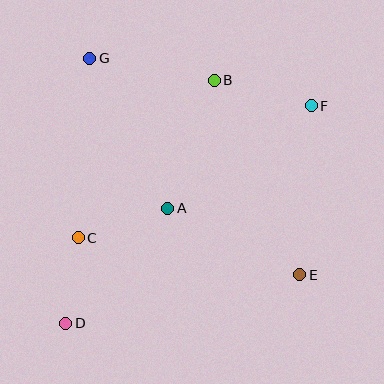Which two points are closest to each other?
Points C and D are closest to each other.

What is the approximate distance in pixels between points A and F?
The distance between A and F is approximately 177 pixels.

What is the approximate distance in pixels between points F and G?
The distance between F and G is approximately 226 pixels.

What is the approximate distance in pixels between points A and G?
The distance between A and G is approximately 169 pixels.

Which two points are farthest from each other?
Points D and F are farthest from each other.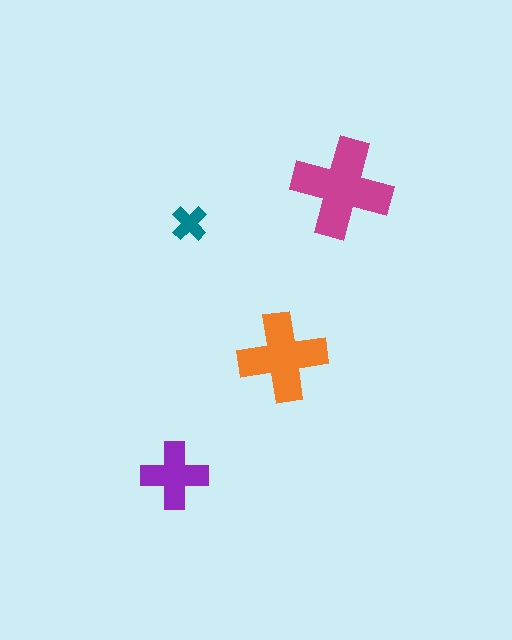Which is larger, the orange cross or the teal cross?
The orange one.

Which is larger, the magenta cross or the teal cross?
The magenta one.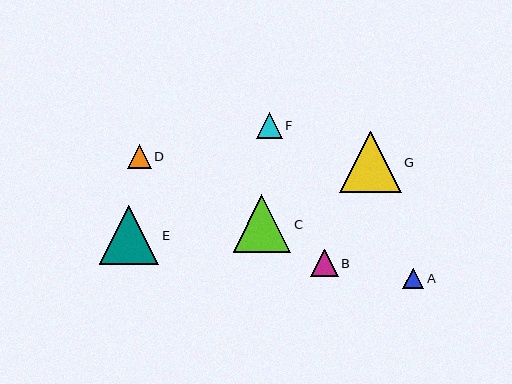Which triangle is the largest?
Triangle G is the largest with a size of approximately 61 pixels.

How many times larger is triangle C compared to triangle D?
Triangle C is approximately 2.5 times the size of triangle D.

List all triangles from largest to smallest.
From largest to smallest: G, E, C, B, F, D, A.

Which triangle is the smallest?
Triangle A is the smallest with a size of approximately 21 pixels.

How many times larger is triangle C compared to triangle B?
Triangle C is approximately 2.1 times the size of triangle B.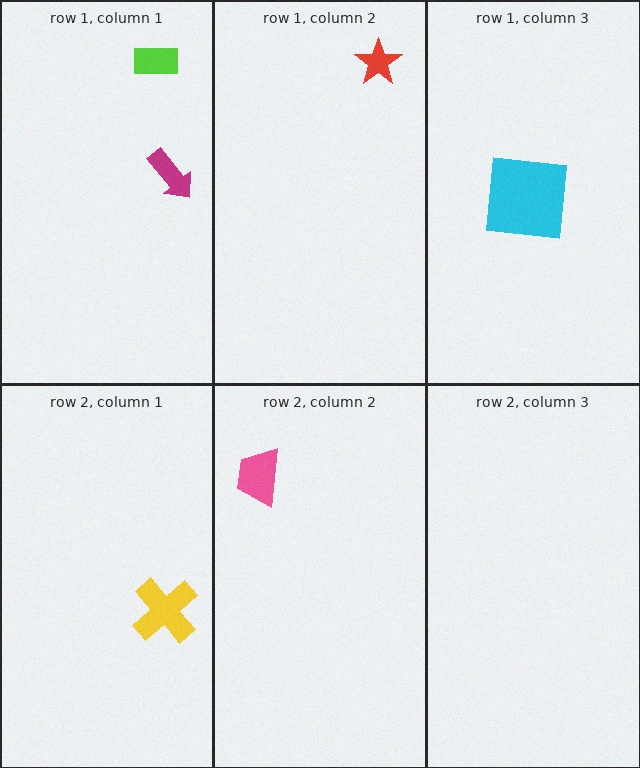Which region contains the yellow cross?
The row 2, column 1 region.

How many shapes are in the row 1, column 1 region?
2.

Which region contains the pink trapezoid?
The row 2, column 2 region.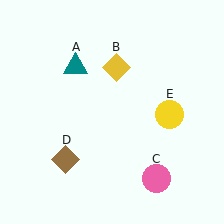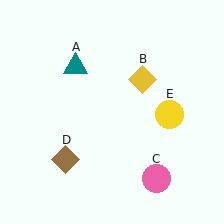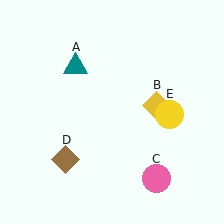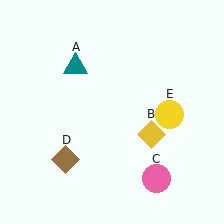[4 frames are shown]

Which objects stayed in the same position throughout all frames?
Teal triangle (object A) and pink circle (object C) and brown diamond (object D) and yellow circle (object E) remained stationary.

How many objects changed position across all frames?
1 object changed position: yellow diamond (object B).